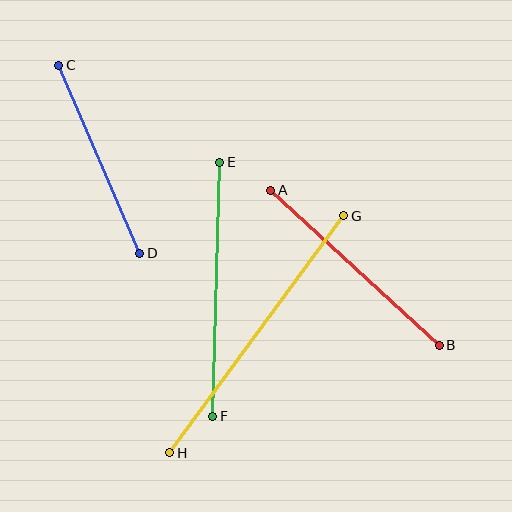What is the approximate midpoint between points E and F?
The midpoint is at approximately (216, 289) pixels.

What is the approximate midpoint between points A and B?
The midpoint is at approximately (355, 268) pixels.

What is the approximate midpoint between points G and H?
The midpoint is at approximately (257, 334) pixels.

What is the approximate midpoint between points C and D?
The midpoint is at approximately (99, 159) pixels.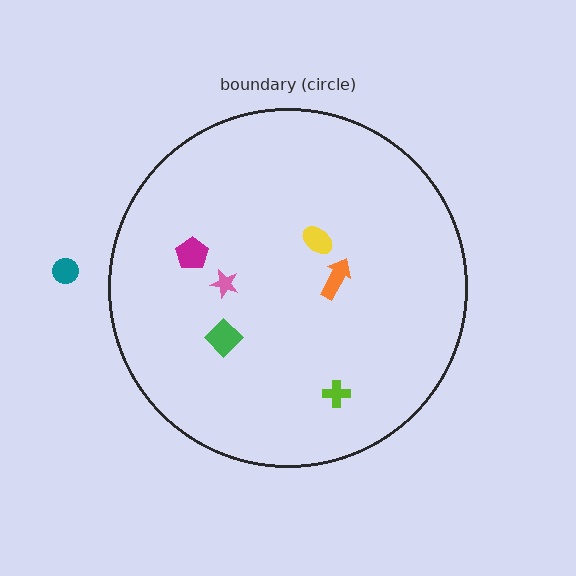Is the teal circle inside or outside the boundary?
Outside.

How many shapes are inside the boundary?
6 inside, 1 outside.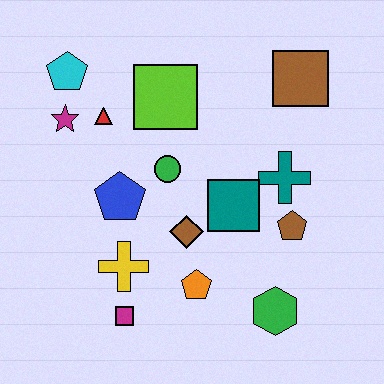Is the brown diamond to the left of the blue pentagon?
No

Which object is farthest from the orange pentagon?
The cyan pentagon is farthest from the orange pentagon.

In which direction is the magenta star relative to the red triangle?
The magenta star is to the left of the red triangle.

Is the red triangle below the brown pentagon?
No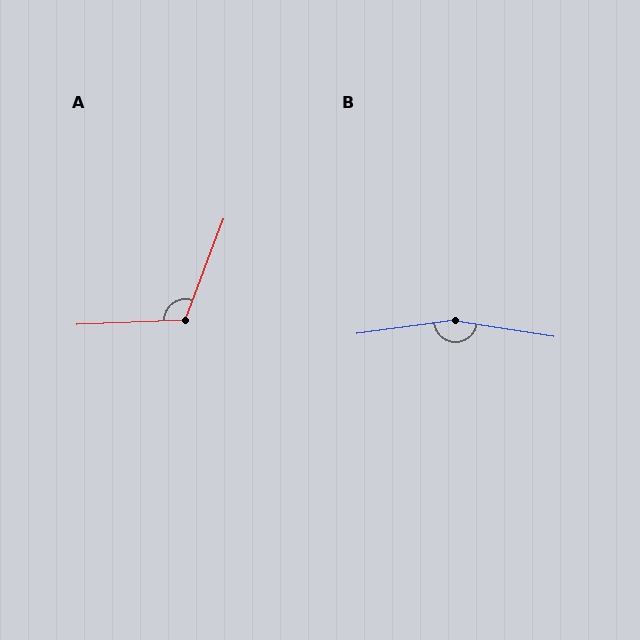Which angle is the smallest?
A, at approximately 113 degrees.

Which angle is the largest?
B, at approximately 163 degrees.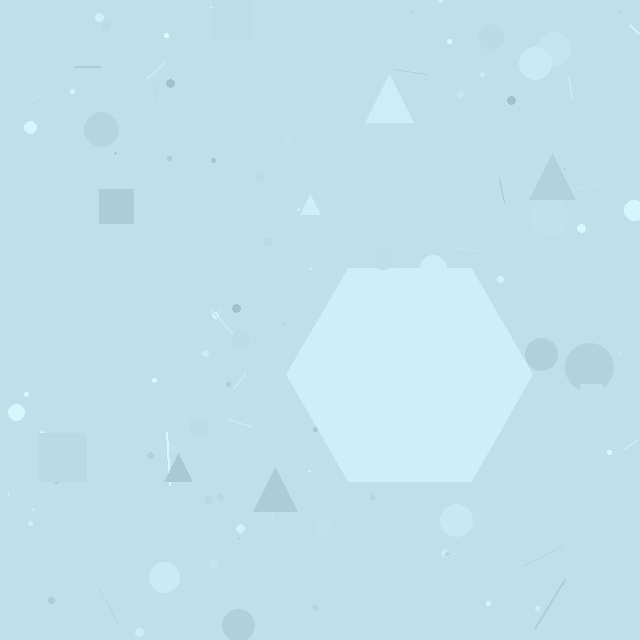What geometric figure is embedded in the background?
A hexagon is embedded in the background.